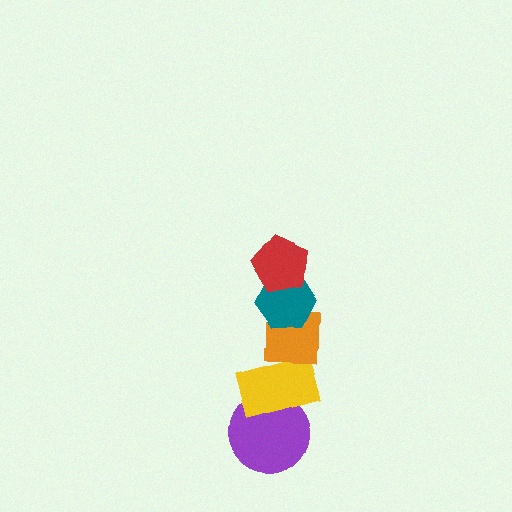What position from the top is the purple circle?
The purple circle is 5th from the top.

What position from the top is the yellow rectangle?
The yellow rectangle is 4th from the top.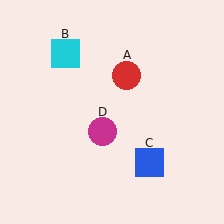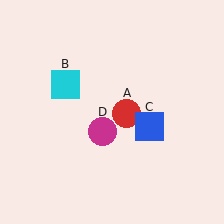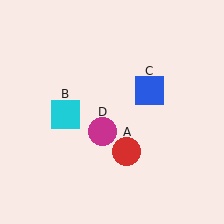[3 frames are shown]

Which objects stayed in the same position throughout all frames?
Magenta circle (object D) remained stationary.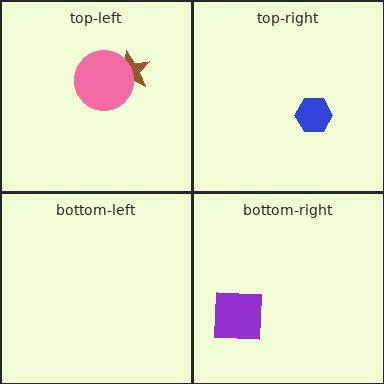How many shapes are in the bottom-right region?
1.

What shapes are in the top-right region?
The blue hexagon.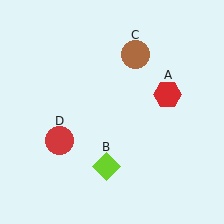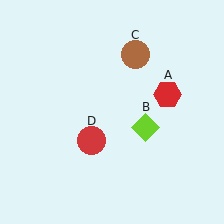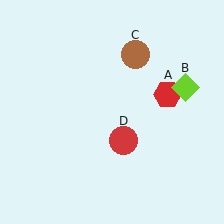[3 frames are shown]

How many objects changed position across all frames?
2 objects changed position: lime diamond (object B), red circle (object D).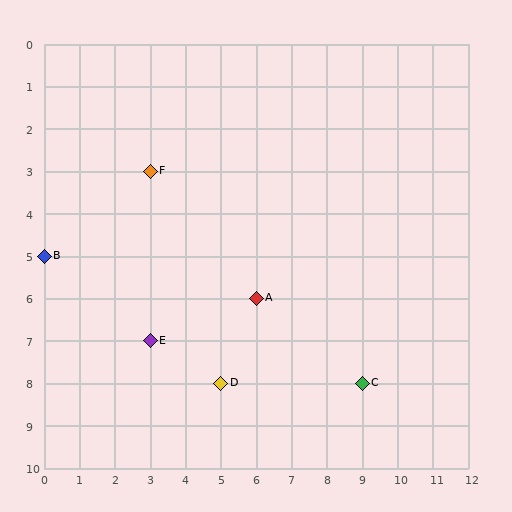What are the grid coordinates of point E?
Point E is at grid coordinates (3, 7).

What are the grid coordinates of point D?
Point D is at grid coordinates (5, 8).